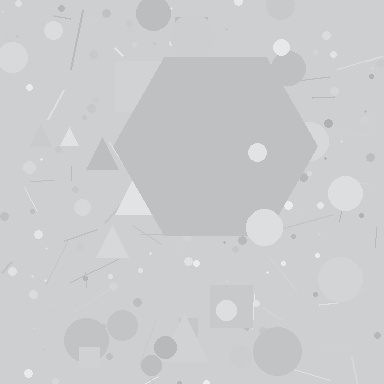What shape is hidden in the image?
A hexagon is hidden in the image.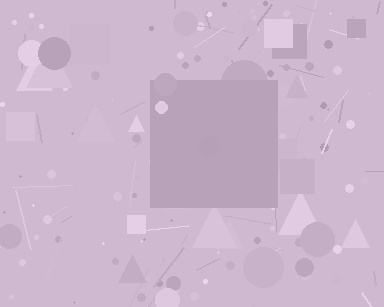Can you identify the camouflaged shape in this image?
The camouflaged shape is a square.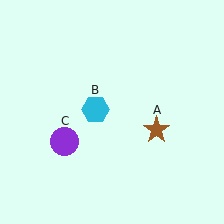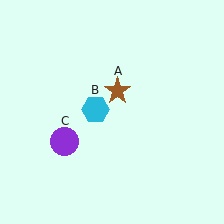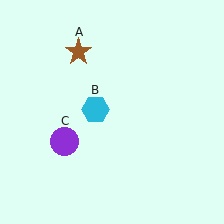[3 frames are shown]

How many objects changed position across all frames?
1 object changed position: brown star (object A).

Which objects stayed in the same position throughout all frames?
Cyan hexagon (object B) and purple circle (object C) remained stationary.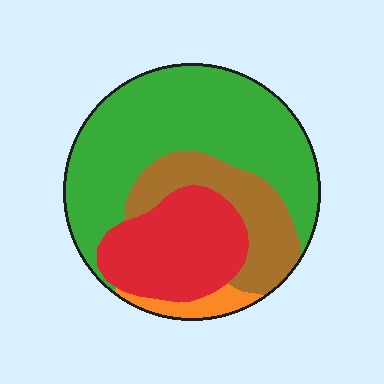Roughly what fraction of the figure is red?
Red covers roughly 25% of the figure.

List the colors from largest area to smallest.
From largest to smallest: green, red, brown, orange.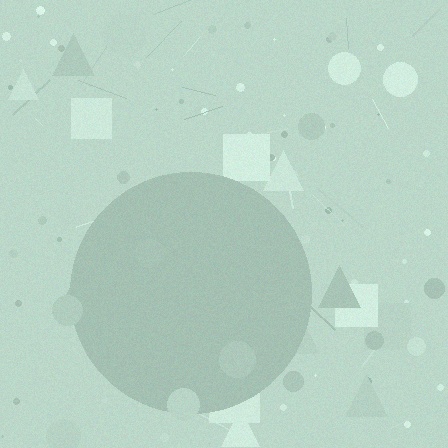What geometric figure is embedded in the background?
A circle is embedded in the background.